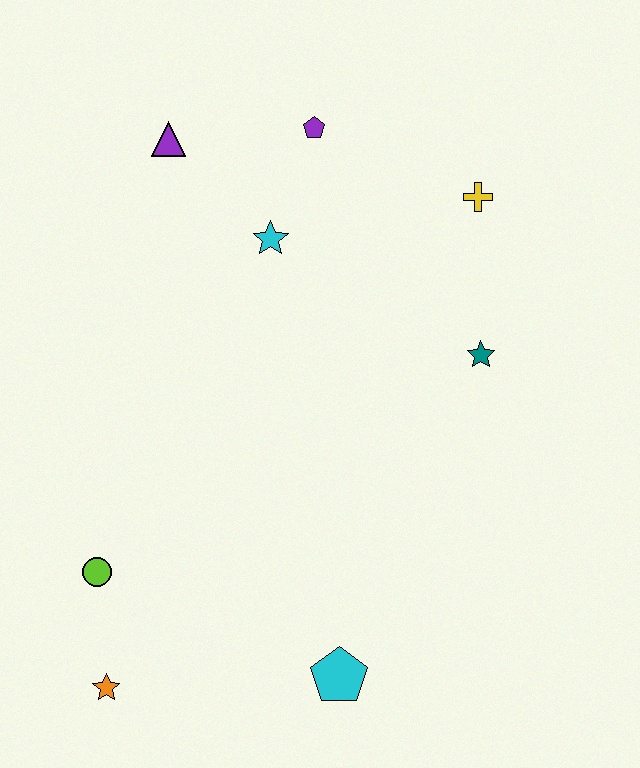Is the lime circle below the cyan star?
Yes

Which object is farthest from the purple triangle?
The cyan pentagon is farthest from the purple triangle.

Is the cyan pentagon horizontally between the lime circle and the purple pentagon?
No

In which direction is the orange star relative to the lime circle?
The orange star is below the lime circle.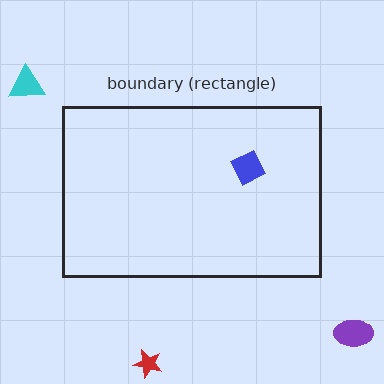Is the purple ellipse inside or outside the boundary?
Outside.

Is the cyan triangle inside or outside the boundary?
Outside.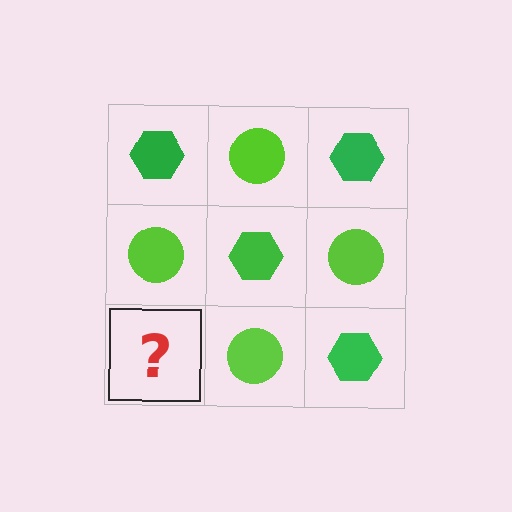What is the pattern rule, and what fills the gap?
The rule is that it alternates green hexagon and lime circle in a checkerboard pattern. The gap should be filled with a green hexagon.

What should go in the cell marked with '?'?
The missing cell should contain a green hexagon.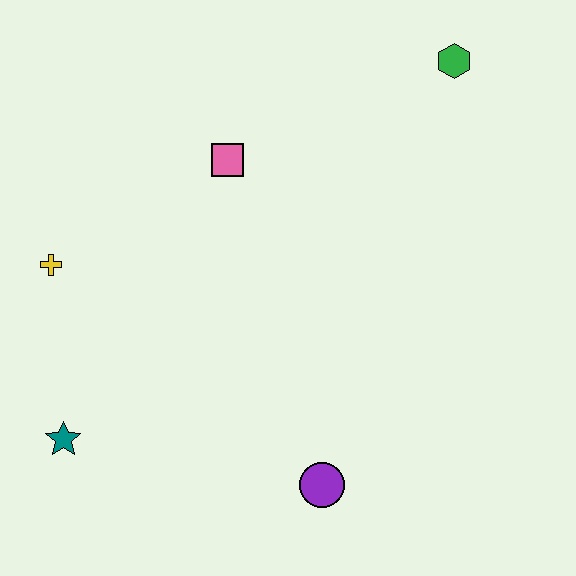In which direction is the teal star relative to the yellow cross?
The teal star is below the yellow cross.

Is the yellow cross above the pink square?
No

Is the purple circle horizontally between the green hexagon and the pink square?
Yes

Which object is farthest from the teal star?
The green hexagon is farthest from the teal star.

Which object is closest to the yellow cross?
The teal star is closest to the yellow cross.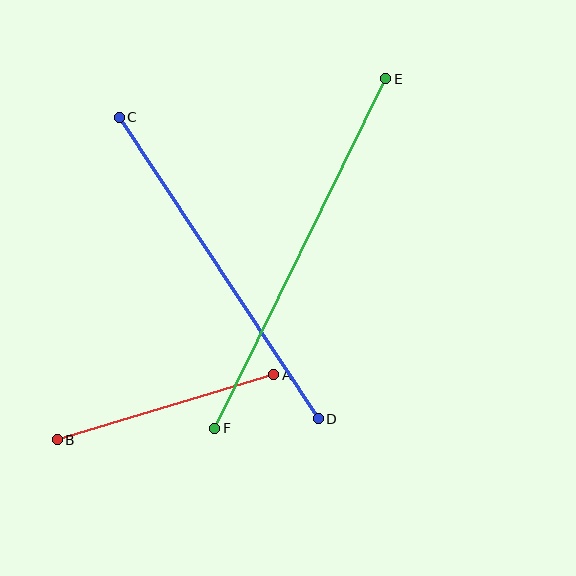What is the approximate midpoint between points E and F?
The midpoint is at approximately (300, 254) pixels.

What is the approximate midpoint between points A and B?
The midpoint is at approximately (166, 407) pixels.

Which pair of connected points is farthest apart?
Points E and F are farthest apart.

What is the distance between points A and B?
The distance is approximately 226 pixels.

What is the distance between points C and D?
The distance is approximately 361 pixels.